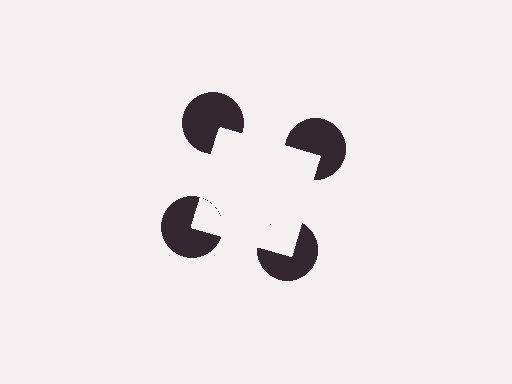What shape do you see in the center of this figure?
An illusory square — its edges are inferred from the aligned wedge cuts in the pac-man discs, not physically drawn.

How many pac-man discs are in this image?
There are 4 — one at each vertex of the illusory square.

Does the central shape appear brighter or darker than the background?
It typically appears slightly brighter than the background, even though no actual brightness change is drawn.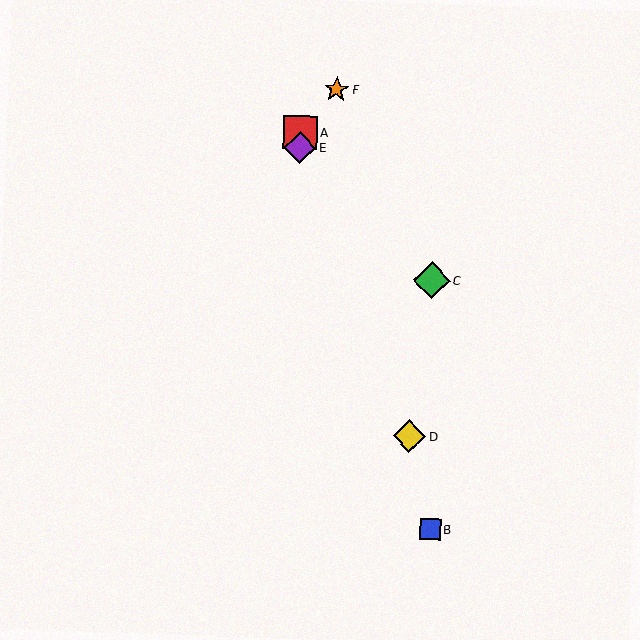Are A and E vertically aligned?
Yes, both are at x≈300.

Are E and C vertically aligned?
No, E is at x≈300 and C is at x≈432.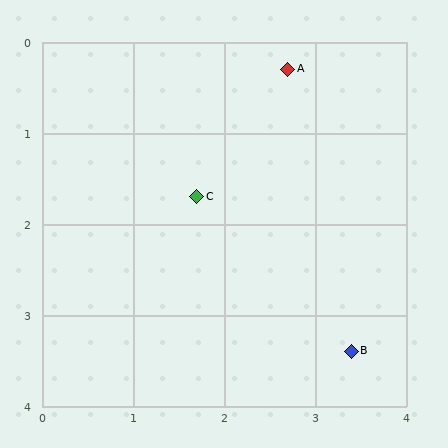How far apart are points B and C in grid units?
Points B and C are about 2.4 grid units apart.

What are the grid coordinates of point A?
Point A is at approximately (2.7, 0.3).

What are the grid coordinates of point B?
Point B is at approximately (3.4, 3.4).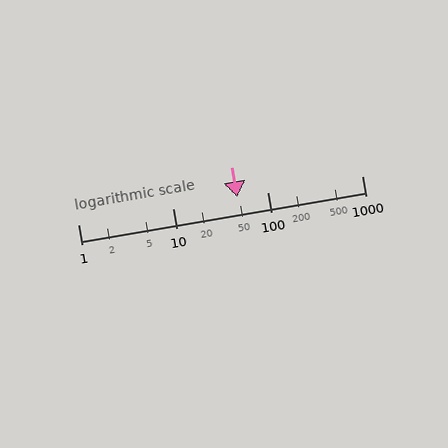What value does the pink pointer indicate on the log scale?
The pointer indicates approximately 48.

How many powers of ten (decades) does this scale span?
The scale spans 3 decades, from 1 to 1000.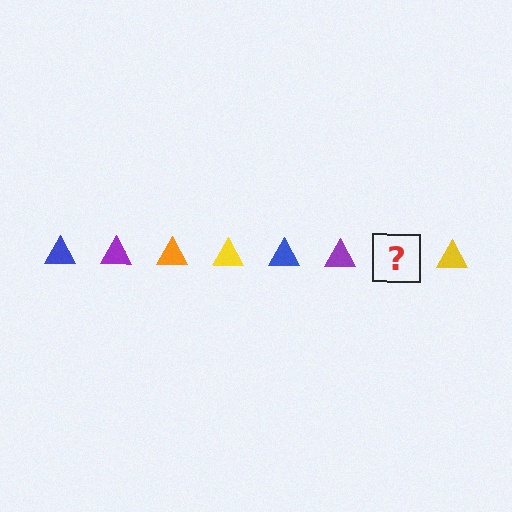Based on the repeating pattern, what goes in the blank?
The blank should be an orange triangle.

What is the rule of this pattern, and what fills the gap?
The rule is that the pattern cycles through blue, purple, orange, yellow triangles. The gap should be filled with an orange triangle.